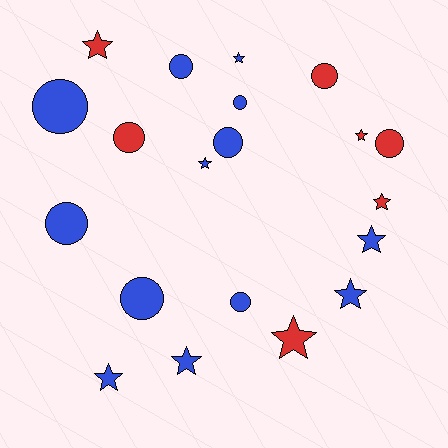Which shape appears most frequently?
Circle, with 10 objects.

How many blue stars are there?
There are 6 blue stars.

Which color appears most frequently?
Blue, with 13 objects.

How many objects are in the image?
There are 20 objects.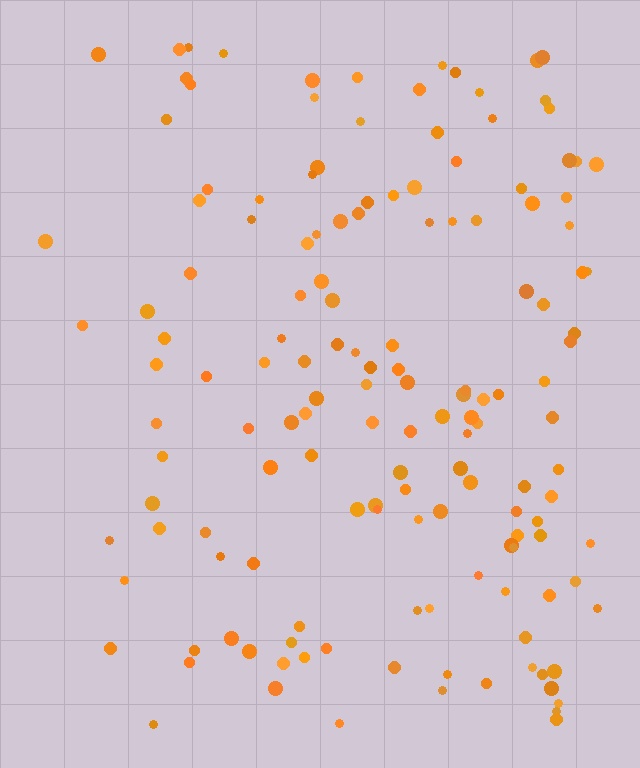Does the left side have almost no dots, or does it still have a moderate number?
Still a moderate number, just noticeably fewer than the right.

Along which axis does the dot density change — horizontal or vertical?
Horizontal.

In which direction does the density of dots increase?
From left to right, with the right side densest.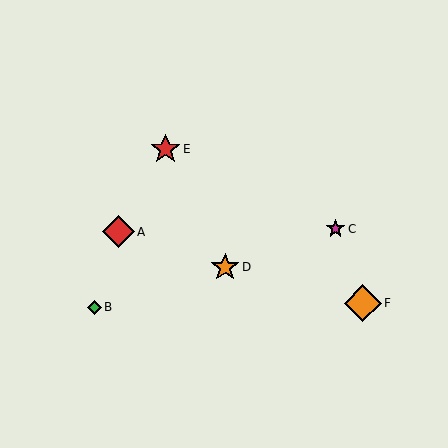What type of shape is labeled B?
Shape B is a green diamond.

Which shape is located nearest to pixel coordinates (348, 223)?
The magenta star (labeled C) at (336, 229) is nearest to that location.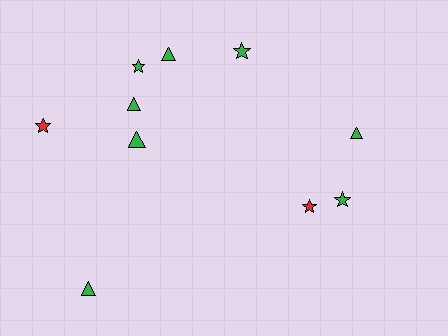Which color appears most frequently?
Green, with 8 objects.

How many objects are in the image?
There are 10 objects.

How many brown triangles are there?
There are no brown triangles.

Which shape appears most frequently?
Star, with 5 objects.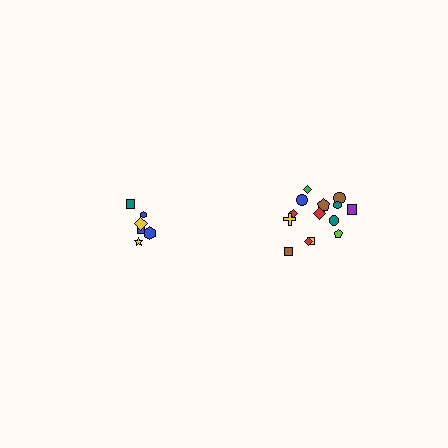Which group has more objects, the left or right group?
The right group.